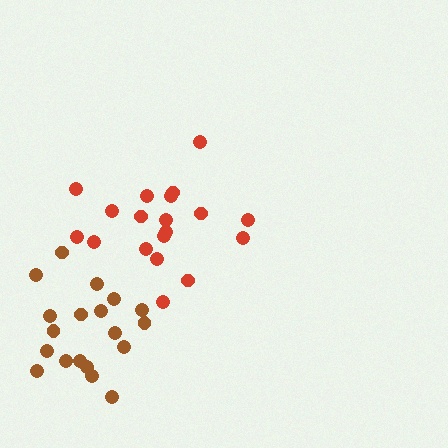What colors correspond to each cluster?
The clusters are colored: red, brown.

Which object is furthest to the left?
The brown cluster is leftmost.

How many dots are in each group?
Group 1: 19 dots, Group 2: 19 dots (38 total).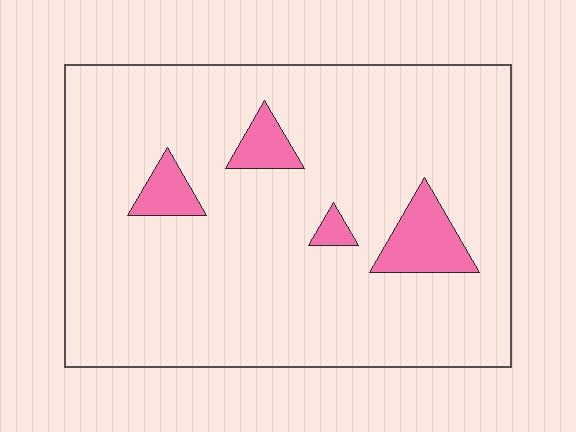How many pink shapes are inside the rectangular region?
4.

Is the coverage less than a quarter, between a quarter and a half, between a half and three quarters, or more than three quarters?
Less than a quarter.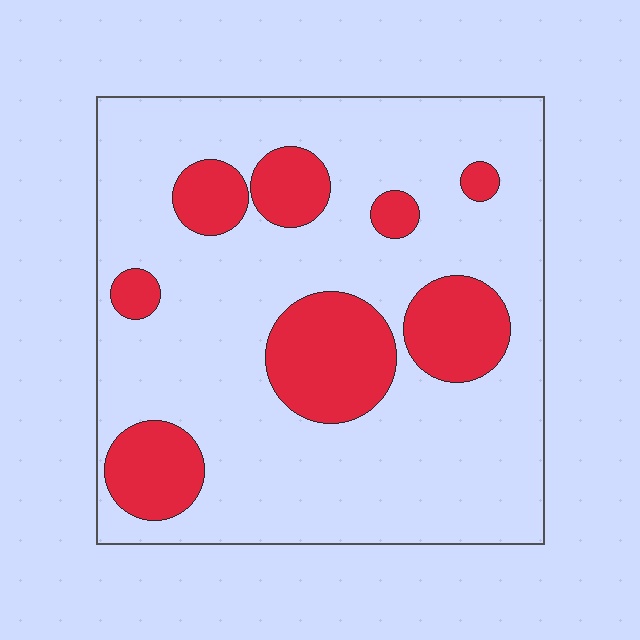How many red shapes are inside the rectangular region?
8.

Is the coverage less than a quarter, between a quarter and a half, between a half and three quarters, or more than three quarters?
Less than a quarter.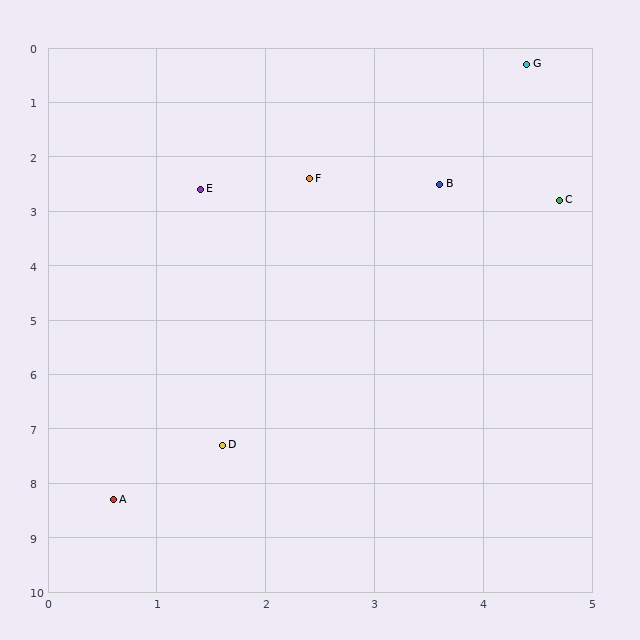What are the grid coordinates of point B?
Point B is at approximately (3.6, 2.5).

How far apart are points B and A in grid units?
Points B and A are about 6.5 grid units apart.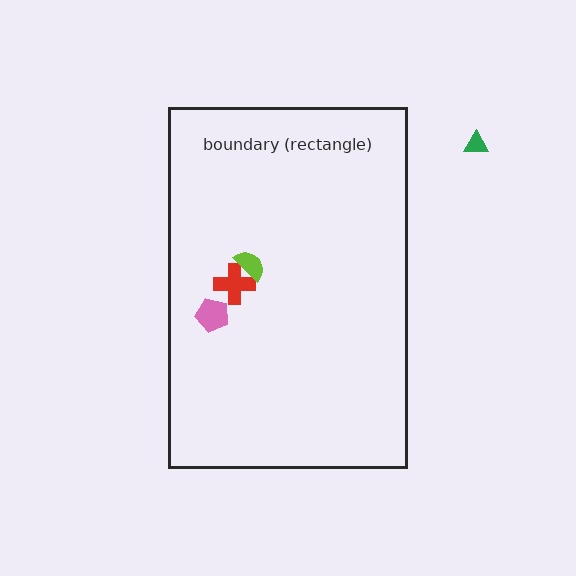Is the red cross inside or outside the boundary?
Inside.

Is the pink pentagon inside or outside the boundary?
Inside.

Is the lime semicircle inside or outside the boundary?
Inside.